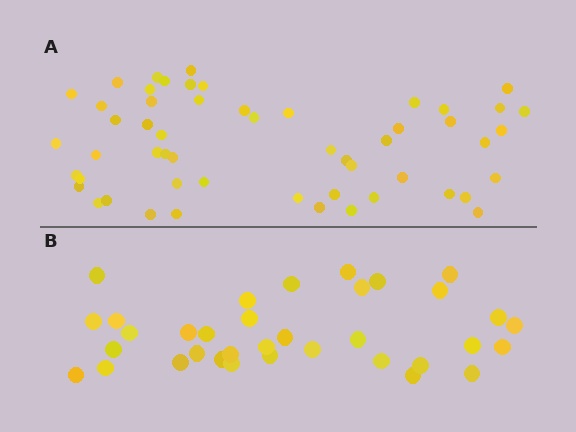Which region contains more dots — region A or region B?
Region A (the top region) has more dots.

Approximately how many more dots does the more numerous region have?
Region A has approximately 20 more dots than region B.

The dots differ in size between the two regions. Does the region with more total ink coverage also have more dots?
No. Region B has more total ink coverage because its dots are larger, but region A actually contains more individual dots. Total area can be misleading — the number of items is what matters here.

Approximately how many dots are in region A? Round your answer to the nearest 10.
About 50 dots. (The exact count is 54, which rounds to 50.)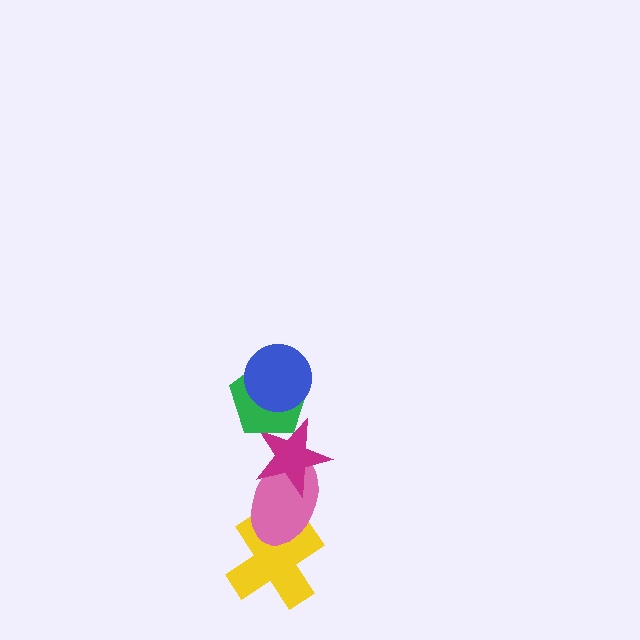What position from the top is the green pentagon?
The green pentagon is 2nd from the top.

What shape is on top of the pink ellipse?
The magenta star is on top of the pink ellipse.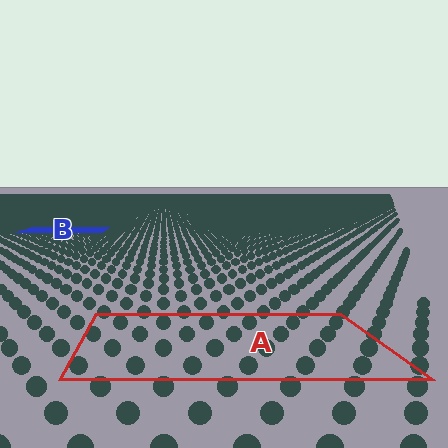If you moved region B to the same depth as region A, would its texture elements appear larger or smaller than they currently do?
They would appear larger. At a closer depth, the same texture elements are projected at a bigger on-screen size.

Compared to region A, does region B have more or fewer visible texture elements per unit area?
Region B has more texture elements per unit area — they are packed more densely because it is farther away.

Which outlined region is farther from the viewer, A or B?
Region B is farther from the viewer — the texture elements inside it appear smaller and more densely packed.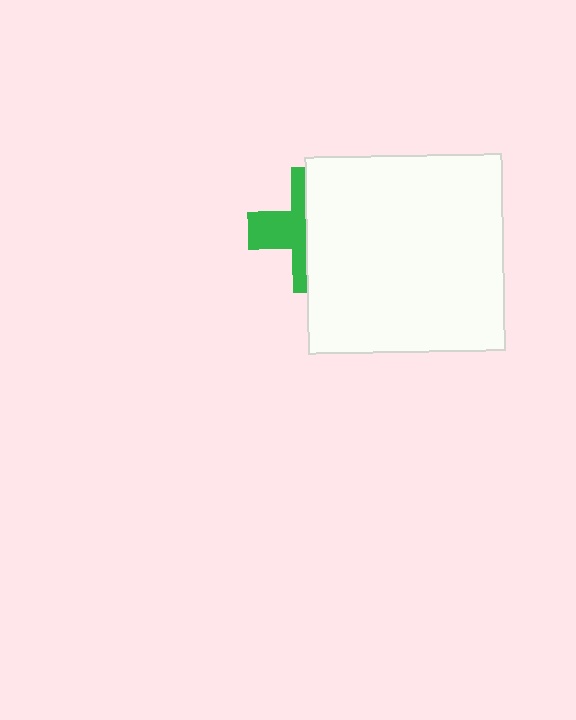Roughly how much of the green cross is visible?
A small part of it is visible (roughly 42%).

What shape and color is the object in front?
The object in front is a white square.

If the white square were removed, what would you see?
You would see the complete green cross.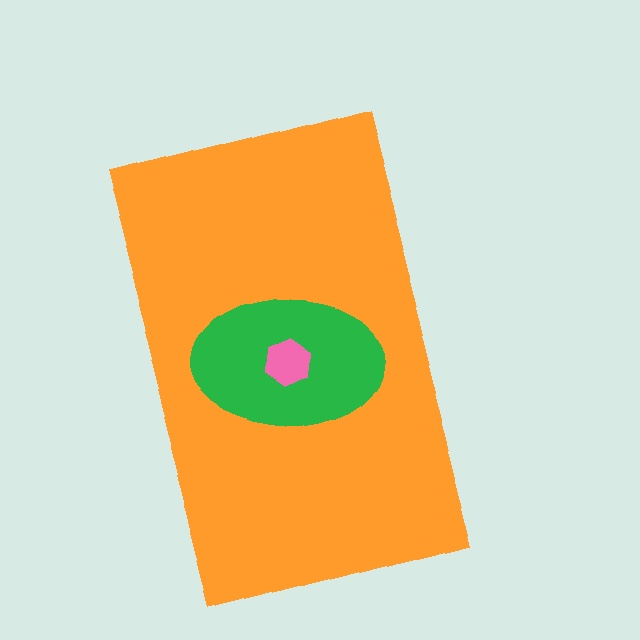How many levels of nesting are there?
3.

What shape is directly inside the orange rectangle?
The green ellipse.